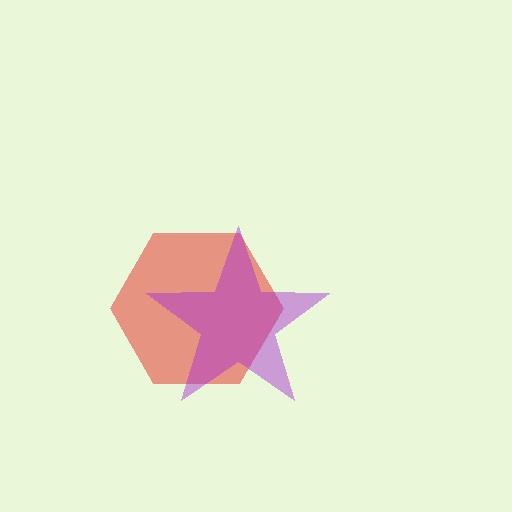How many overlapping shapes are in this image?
There are 2 overlapping shapes in the image.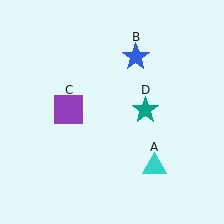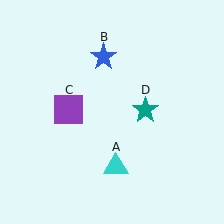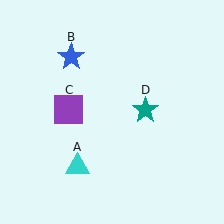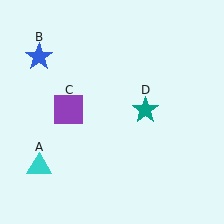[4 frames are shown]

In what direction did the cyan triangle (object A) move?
The cyan triangle (object A) moved left.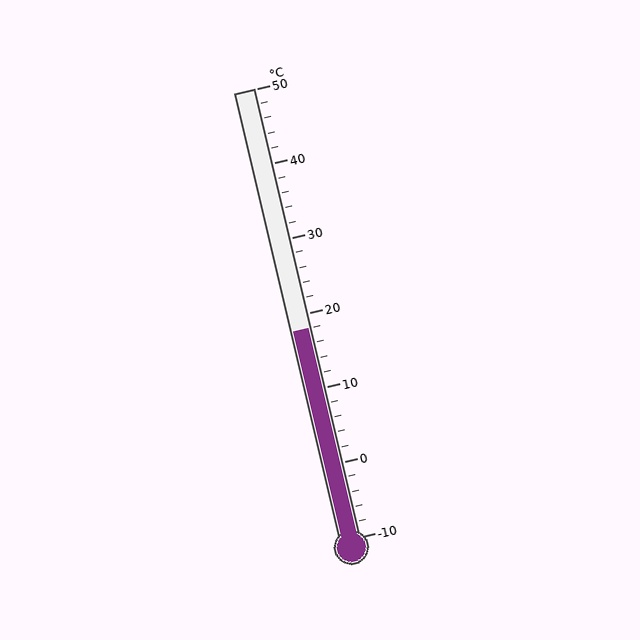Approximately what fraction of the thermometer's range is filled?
The thermometer is filled to approximately 45% of its range.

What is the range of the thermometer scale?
The thermometer scale ranges from -10°C to 50°C.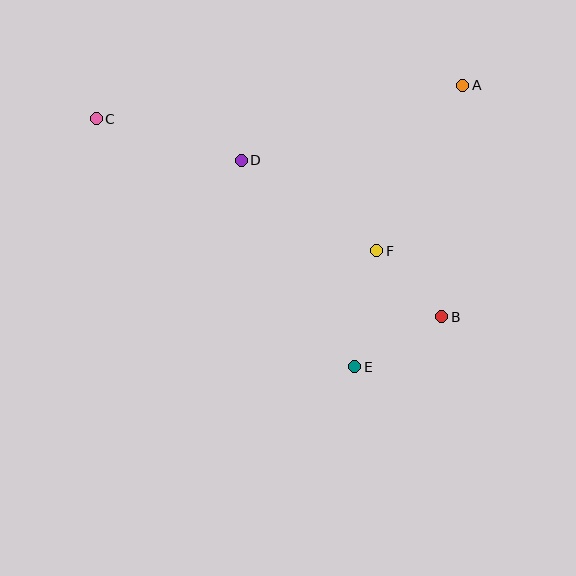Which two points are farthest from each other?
Points B and C are farthest from each other.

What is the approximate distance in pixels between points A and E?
The distance between A and E is approximately 301 pixels.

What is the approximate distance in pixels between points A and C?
The distance between A and C is approximately 368 pixels.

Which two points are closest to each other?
Points B and F are closest to each other.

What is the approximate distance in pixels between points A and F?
The distance between A and F is approximately 186 pixels.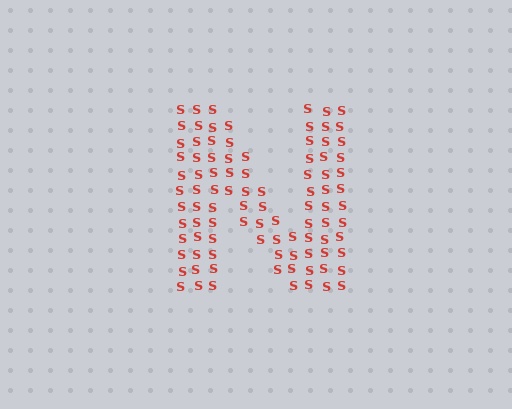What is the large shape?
The large shape is the letter N.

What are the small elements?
The small elements are letter S's.